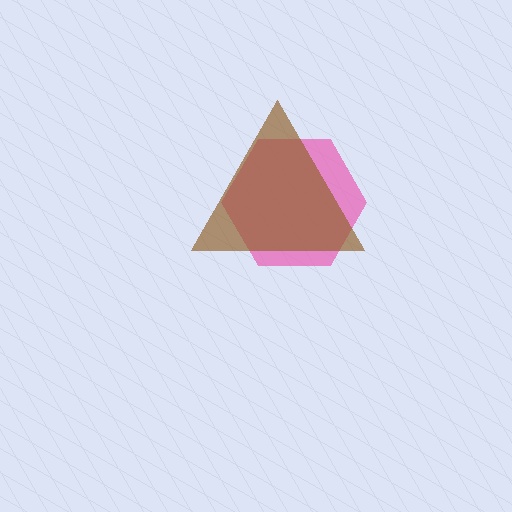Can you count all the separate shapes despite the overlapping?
Yes, there are 2 separate shapes.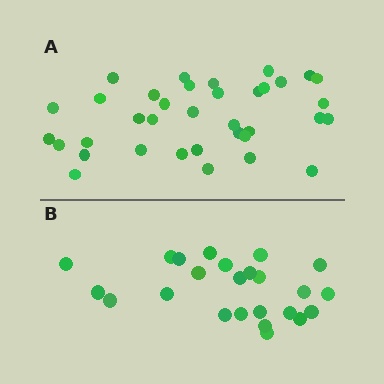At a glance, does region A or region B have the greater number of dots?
Region A (the top region) has more dots.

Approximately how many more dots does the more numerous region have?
Region A has roughly 12 or so more dots than region B.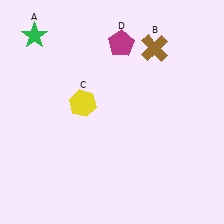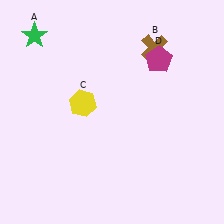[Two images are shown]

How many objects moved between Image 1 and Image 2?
1 object moved between the two images.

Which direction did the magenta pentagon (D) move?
The magenta pentagon (D) moved right.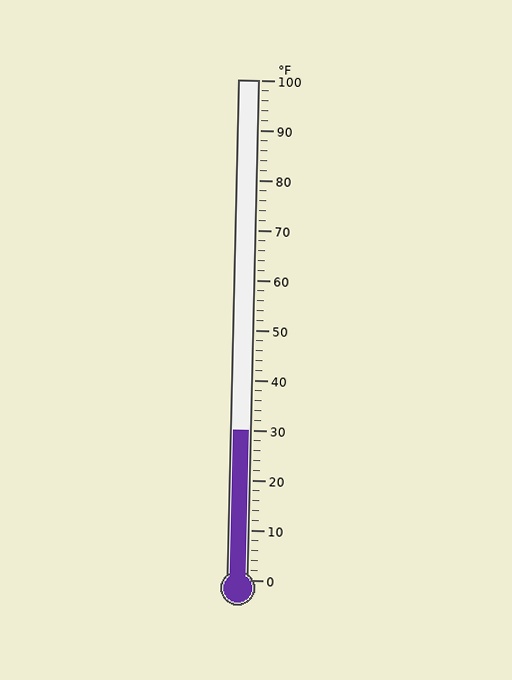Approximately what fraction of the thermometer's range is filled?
The thermometer is filled to approximately 30% of its range.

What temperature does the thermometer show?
The thermometer shows approximately 30°F.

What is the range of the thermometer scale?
The thermometer scale ranges from 0°F to 100°F.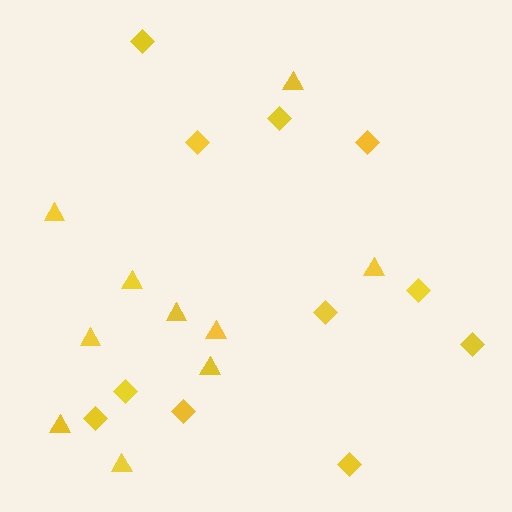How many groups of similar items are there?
There are 2 groups: one group of diamonds (11) and one group of triangles (10).